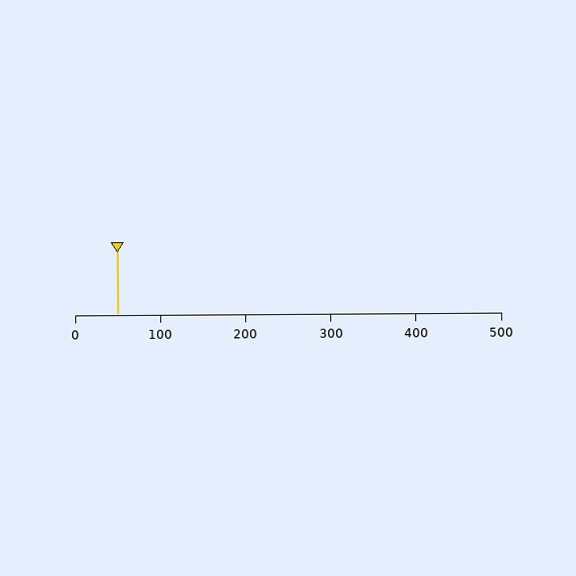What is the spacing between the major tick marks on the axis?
The major ticks are spaced 100 apart.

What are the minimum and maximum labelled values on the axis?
The axis runs from 0 to 500.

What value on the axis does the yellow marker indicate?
The marker indicates approximately 50.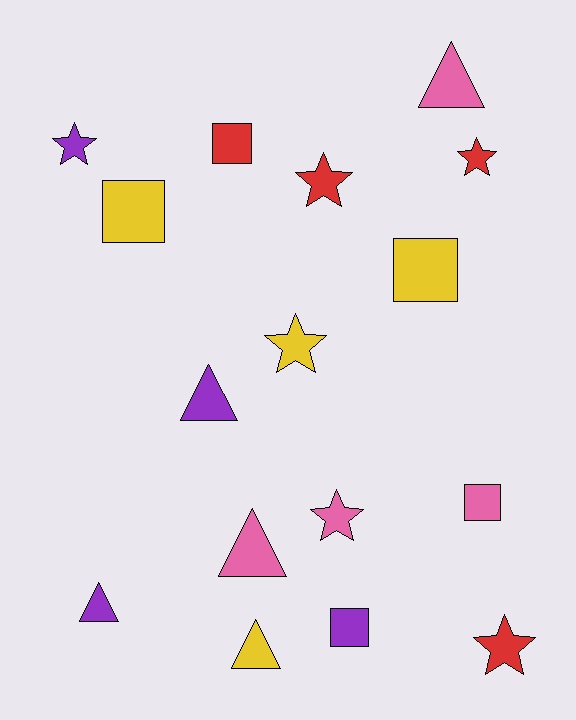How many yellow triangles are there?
There is 1 yellow triangle.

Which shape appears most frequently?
Star, with 6 objects.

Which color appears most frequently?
Pink, with 4 objects.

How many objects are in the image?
There are 16 objects.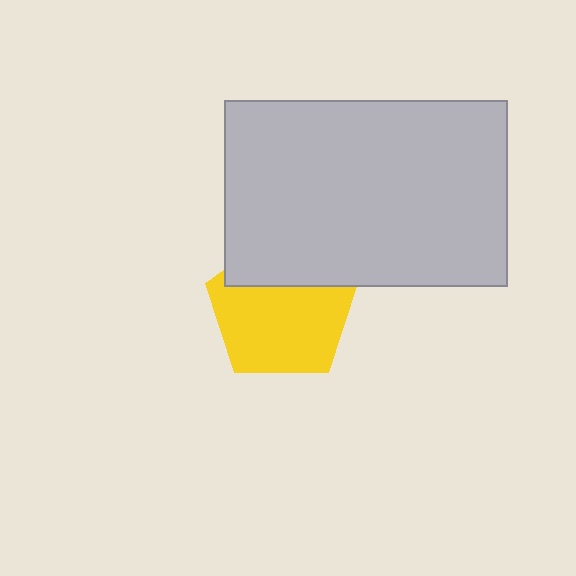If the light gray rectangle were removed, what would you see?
You would see the complete yellow pentagon.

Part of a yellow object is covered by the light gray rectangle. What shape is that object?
It is a pentagon.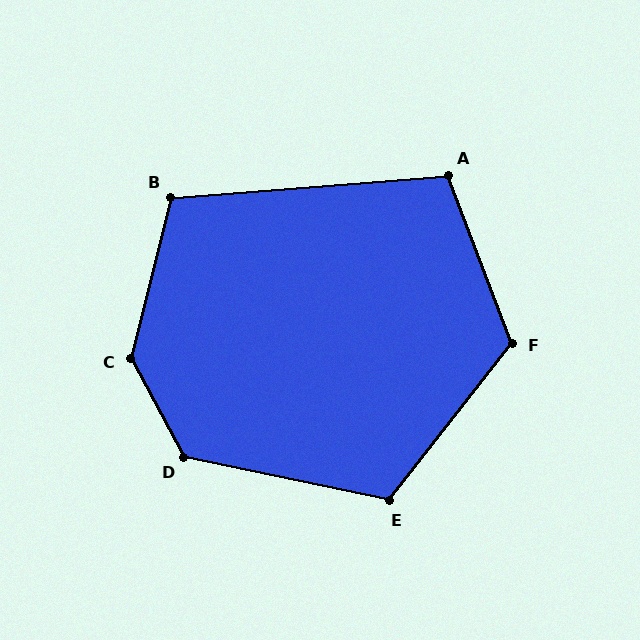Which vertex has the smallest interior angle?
A, at approximately 106 degrees.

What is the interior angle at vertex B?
Approximately 108 degrees (obtuse).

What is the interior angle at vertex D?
Approximately 130 degrees (obtuse).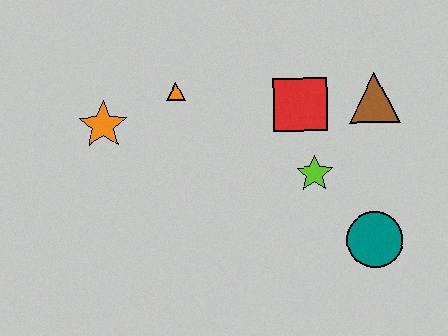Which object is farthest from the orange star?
The teal circle is farthest from the orange star.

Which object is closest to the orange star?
The orange triangle is closest to the orange star.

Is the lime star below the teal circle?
No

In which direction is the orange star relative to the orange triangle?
The orange star is to the left of the orange triangle.